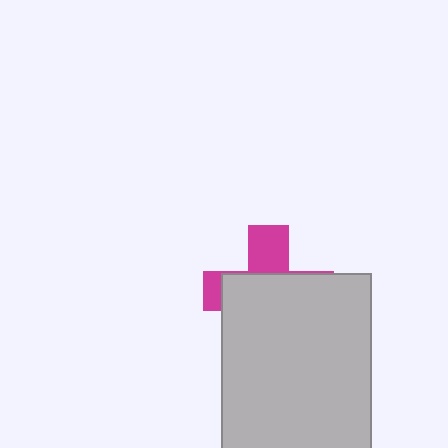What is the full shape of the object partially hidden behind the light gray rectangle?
The partially hidden object is a magenta cross.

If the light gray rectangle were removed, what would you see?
You would see the complete magenta cross.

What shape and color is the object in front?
The object in front is a light gray rectangle.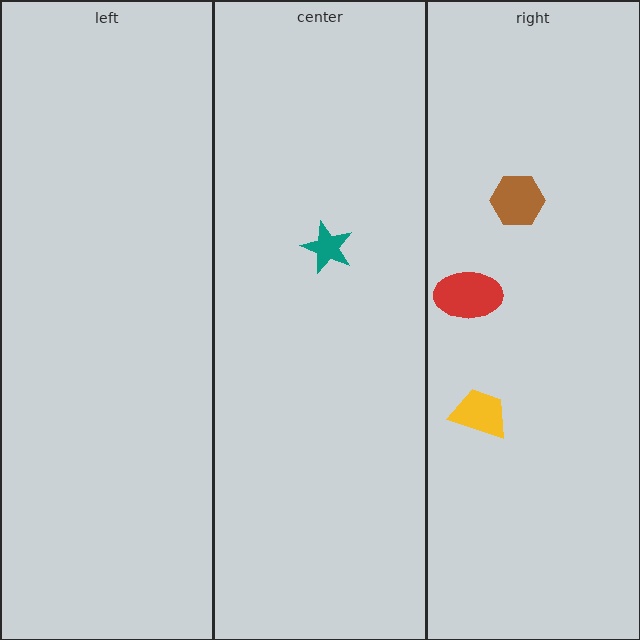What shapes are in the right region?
The brown hexagon, the yellow trapezoid, the red ellipse.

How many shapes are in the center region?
1.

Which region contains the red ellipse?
The right region.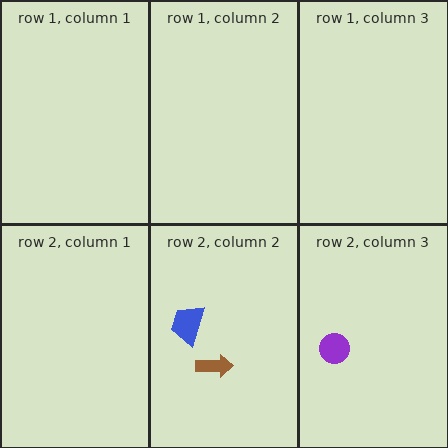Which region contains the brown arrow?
The row 2, column 2 region.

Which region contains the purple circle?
The row 2, column 3 region.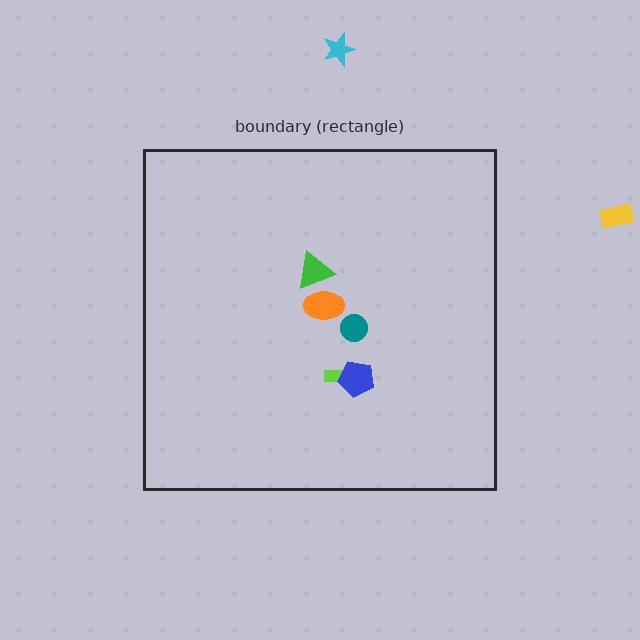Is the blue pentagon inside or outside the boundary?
Inside.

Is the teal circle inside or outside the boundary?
Inside.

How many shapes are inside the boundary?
5 inside, 2 outside.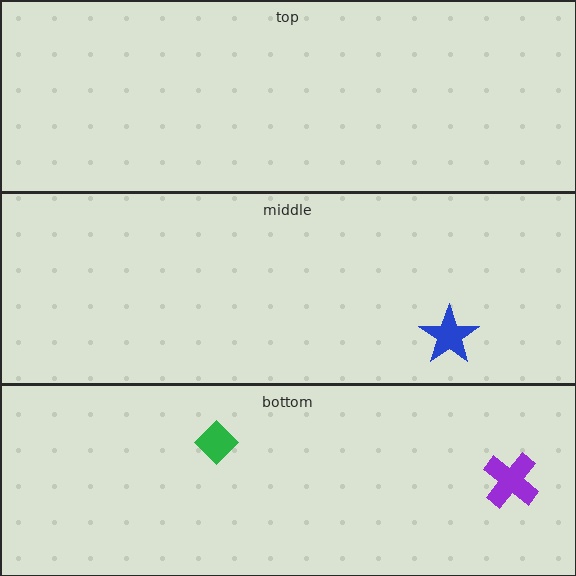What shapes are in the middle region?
The blue star.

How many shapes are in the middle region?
1.